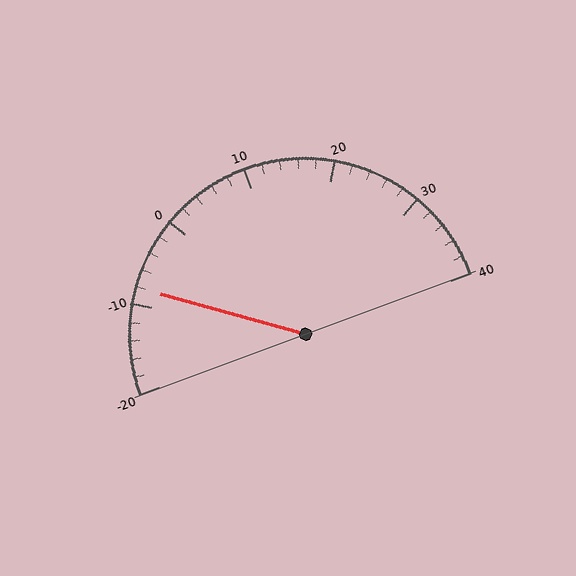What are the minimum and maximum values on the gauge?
The gauge ranges from -20 to 40.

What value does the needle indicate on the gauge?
The needle indicates approximately -8.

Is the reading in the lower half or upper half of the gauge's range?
The reading is in the lower half of the range (-20 to 40).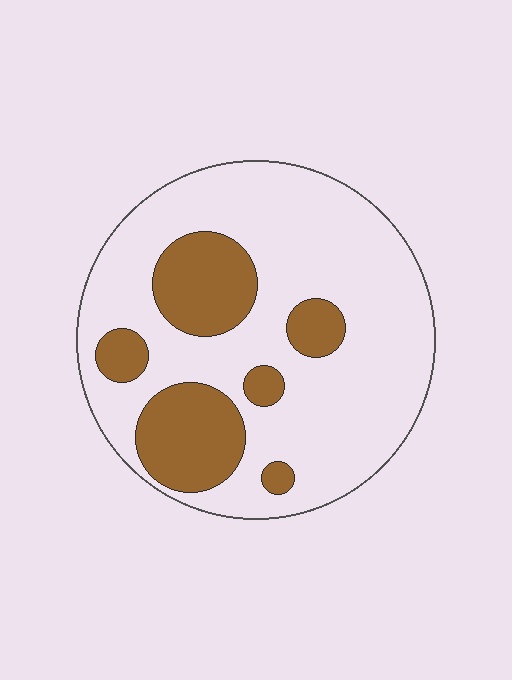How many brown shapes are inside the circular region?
6.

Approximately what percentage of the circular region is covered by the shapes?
Approximately 25%.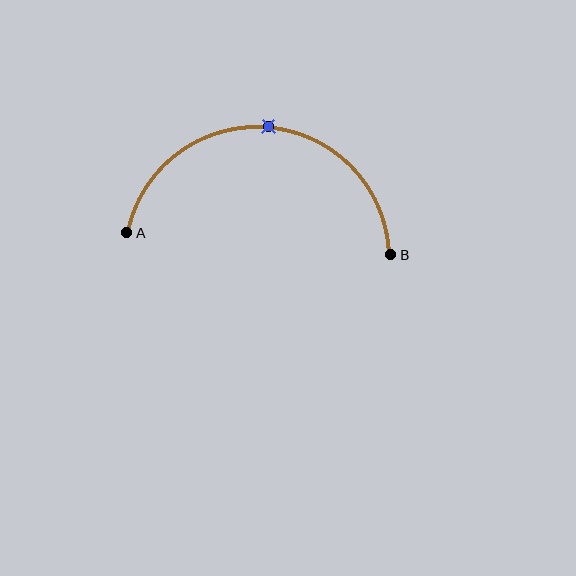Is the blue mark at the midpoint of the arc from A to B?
Yes. The blue mark lies on the arc at equal arc-length from both A and B — it is the arc midpoint.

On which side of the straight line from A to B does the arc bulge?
The arc bulges above the straight line connecting A and B.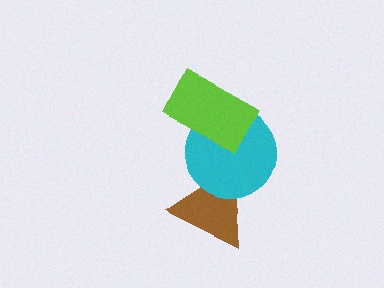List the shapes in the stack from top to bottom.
From top to bottom: the lime rectangle, the cyan circle, the brown triangle.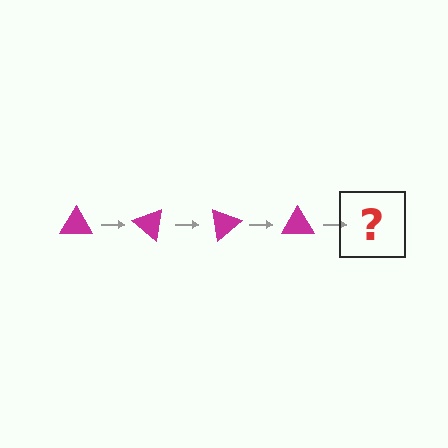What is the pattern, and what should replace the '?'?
The pattern is that the triangle rotates 40 degrees each step. The '?' should be a magenta triangle rotated 160 degrees.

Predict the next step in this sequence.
The next step is a magenta triangle rotated 160 degrees.